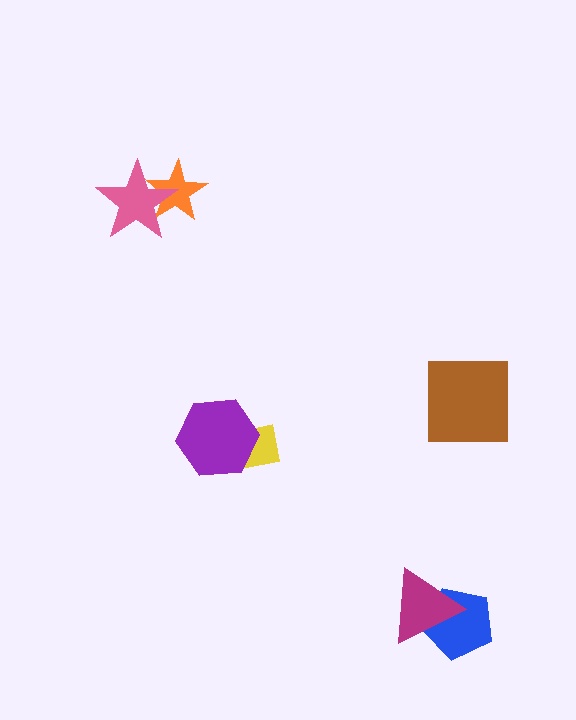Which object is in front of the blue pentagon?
The magenta triangle is in front of the blue pentagon.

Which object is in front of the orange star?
The pink star is in front of the orange star.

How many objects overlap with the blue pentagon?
1 object overlaps with the blue pentagon.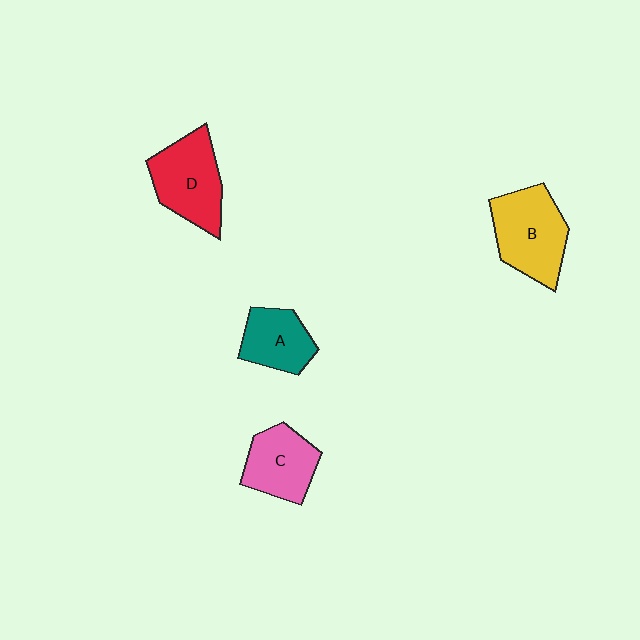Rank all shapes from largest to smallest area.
From largest to smallest: B (yellow), D (red), C (pink), A (teal).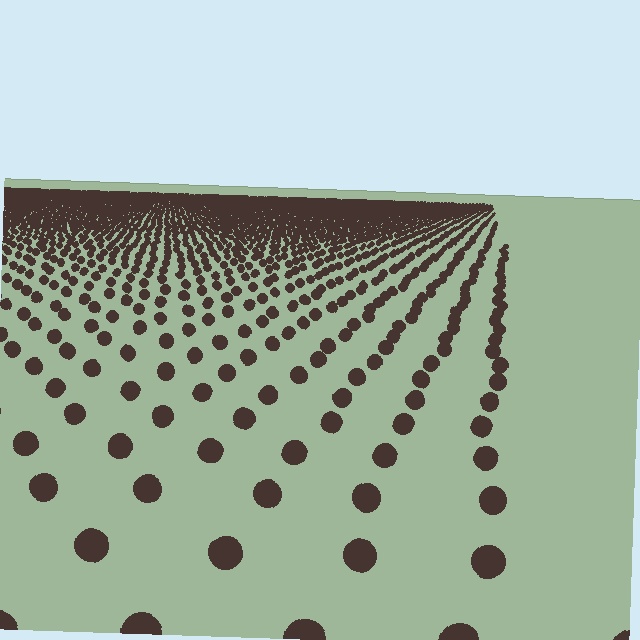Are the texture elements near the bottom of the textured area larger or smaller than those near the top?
Larger. Near the bottom, elements are closer to the viewer and appear at a bigger on-screen size.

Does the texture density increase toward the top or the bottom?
Density increases toward the top.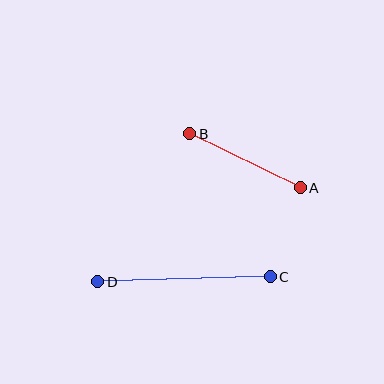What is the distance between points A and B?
The distance is approximately 123 pixels.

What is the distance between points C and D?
The distance is approximately 172 pixels.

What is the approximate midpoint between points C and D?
The midpoint is at approximately (184, 279) pixels.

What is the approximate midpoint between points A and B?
The midpoint is at approximately (245, 161) pixels.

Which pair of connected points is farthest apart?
Points C and D are farthest apart.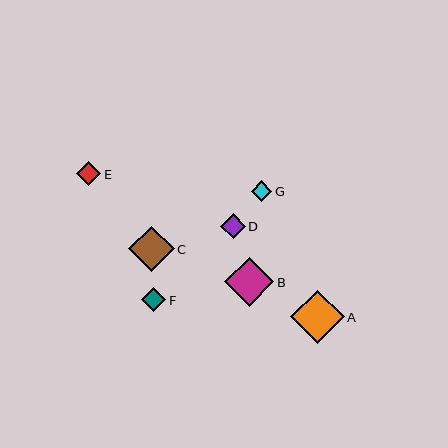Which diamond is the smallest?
Diamond G is the smallest with a size of approximately 21 pixels.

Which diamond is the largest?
Diamond A is the largest with a size of approximately 53 pixels.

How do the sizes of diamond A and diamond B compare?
Diamond A and diamond B are approximately the same size.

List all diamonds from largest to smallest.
From largest to smallest: A, B, C, D, E, F, G.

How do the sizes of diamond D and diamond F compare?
Diamond D and diamond F are approximately the same size.